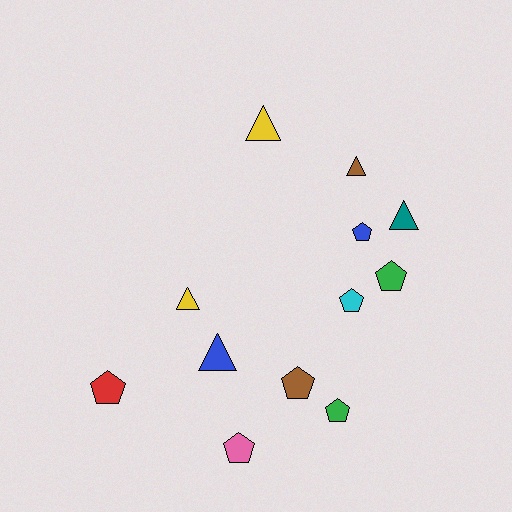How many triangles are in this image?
There are 5 triangles.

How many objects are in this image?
There are 12 objects.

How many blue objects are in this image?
There are 2 blue objects.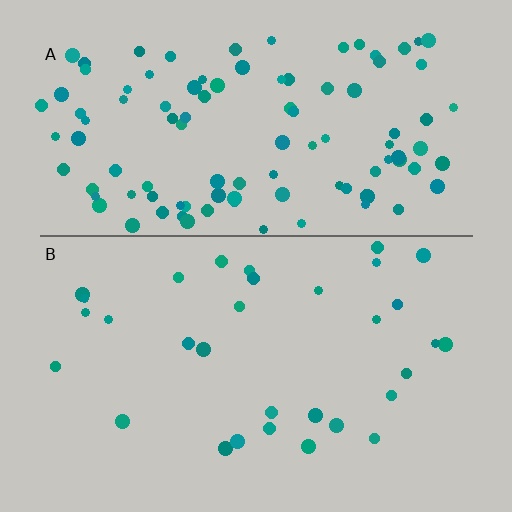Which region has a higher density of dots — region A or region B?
A (the top).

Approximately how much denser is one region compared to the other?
Approximately 3.3× — region A over region B.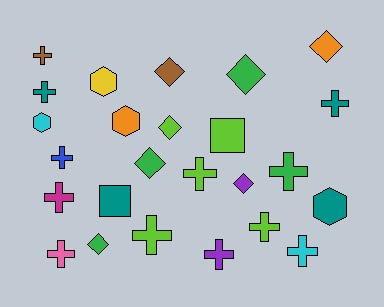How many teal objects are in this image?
There are 4 teal objects.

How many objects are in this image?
There are 25 objects.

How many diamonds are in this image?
There are 7 diamonds.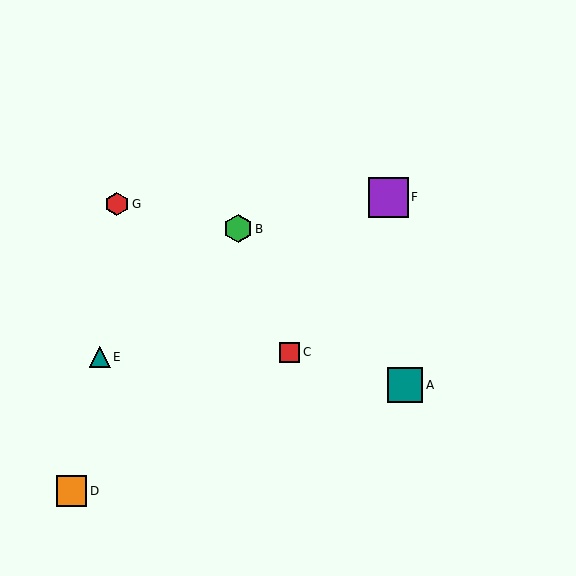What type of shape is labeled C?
Shape C is a red square.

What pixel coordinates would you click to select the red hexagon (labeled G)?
Click at (117, 204) to select the red hexagon G.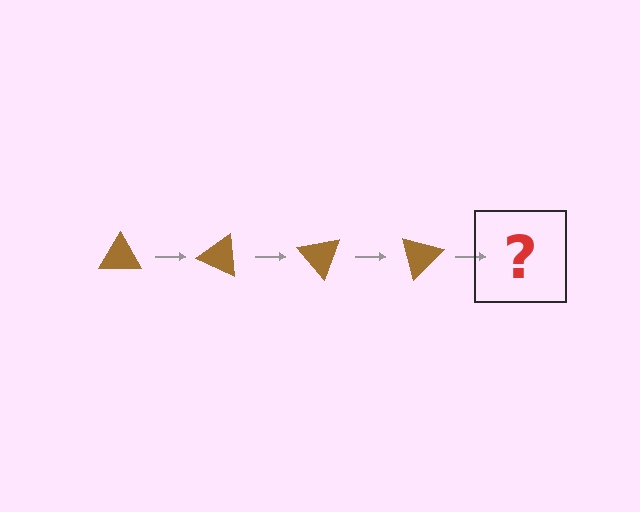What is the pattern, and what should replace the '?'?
The pattern is that the triangle rotates 25 degrees each step. The '?' should be a brown triangle rotated 100 degrees.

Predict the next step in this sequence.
The next step is a brown triangle rotated 100 degrees.